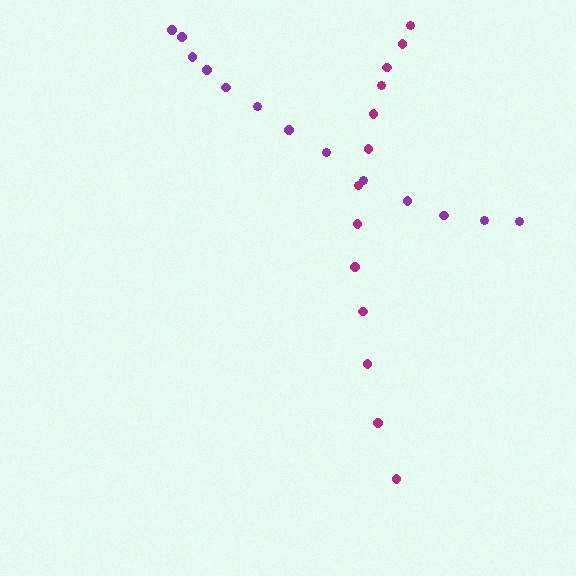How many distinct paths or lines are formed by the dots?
There are 2 distinct paths.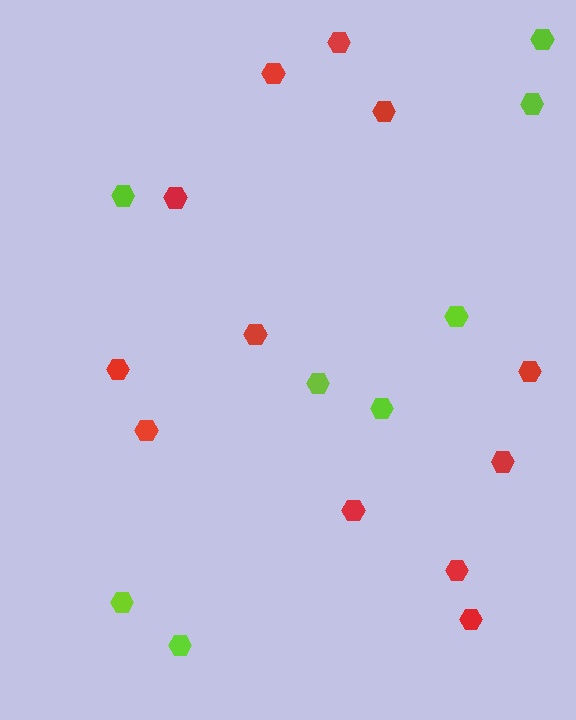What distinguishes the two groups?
There are 2 groups: one group of lime hexagons (8) and one group of red hexagons (12).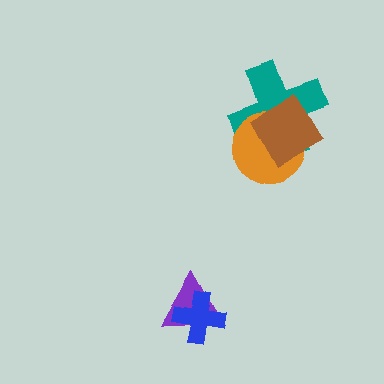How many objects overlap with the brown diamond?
2 objects overlap with the brown diamond.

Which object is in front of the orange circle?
The brown diamond is in front of the orange circle.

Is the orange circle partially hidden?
Yes, it is partially covered by another shape.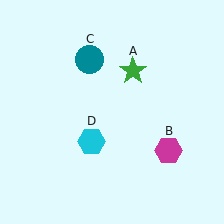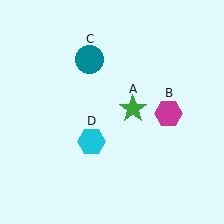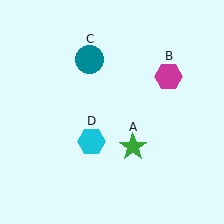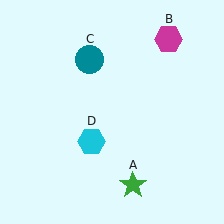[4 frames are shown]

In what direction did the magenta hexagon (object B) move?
The magenta hexagon (object B) moved up.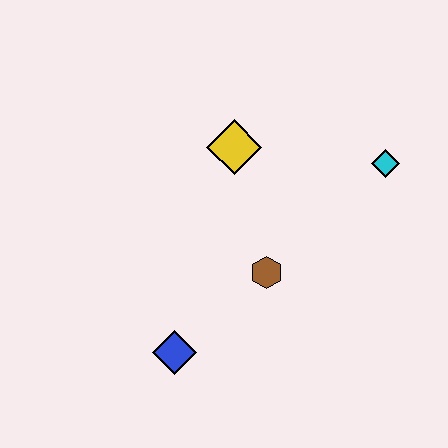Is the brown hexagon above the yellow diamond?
No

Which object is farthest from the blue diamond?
The cyan diamond is farthest from the blue diamond.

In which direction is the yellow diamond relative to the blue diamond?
The yellow diamond is above the blue diamond.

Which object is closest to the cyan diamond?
The yellow diamond is closest to the cyan diamond.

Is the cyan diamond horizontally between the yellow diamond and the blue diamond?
No